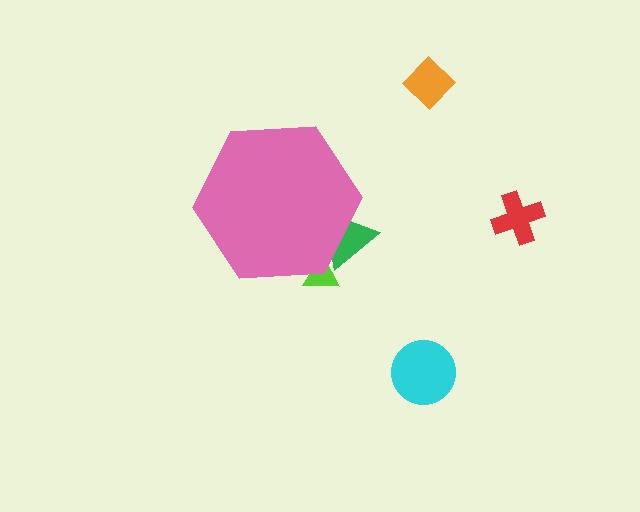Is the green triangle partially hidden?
Yes, the green triangle is partially hidden behind the pink hexagon.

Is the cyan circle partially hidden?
No, the cyan circle is fully visible.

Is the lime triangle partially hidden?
Yes, the lime triangle is partially hidden behind the pink hexagon.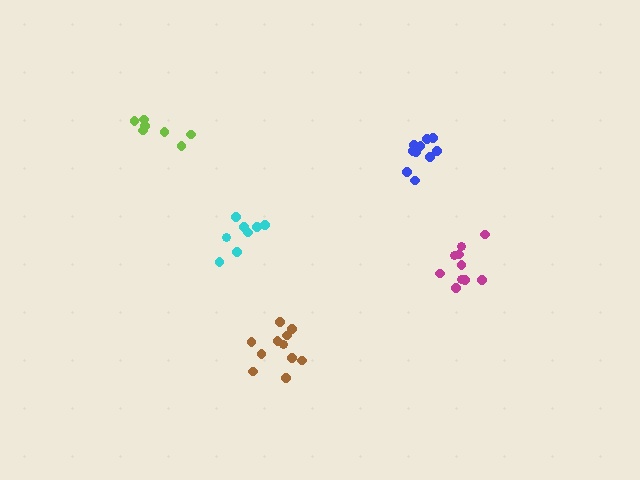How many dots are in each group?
Group 1: 10 dots, Group 2: 11 dots, Group 3: 10 dots, Group 4: 7 dots, Group 5: 8 dots (46 total).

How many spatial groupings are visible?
There are 5 spatial groupings.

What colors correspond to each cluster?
The clusters are colored: magenta, brown, blue, lime, cyan.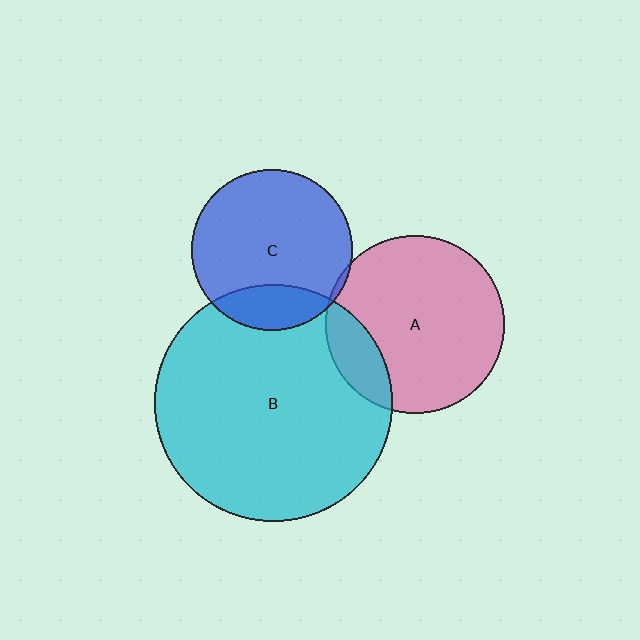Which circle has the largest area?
Circle B (cyan).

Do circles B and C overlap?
Yes.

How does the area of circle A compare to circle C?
Approximately 1.2 times.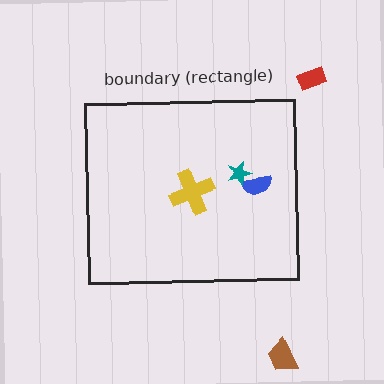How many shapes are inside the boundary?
3 inside, 2 outside.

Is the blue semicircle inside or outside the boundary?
Inside.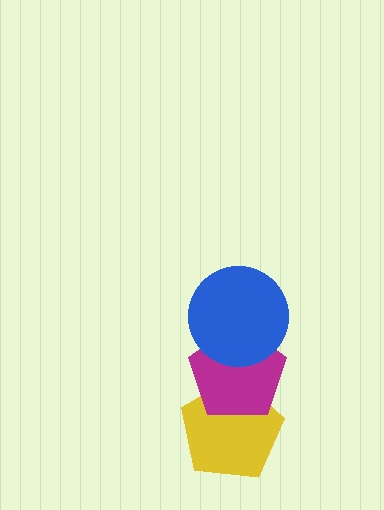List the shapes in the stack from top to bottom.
From top to bottom: the blue circle, the magenta pentagon, the yellow pentagon.